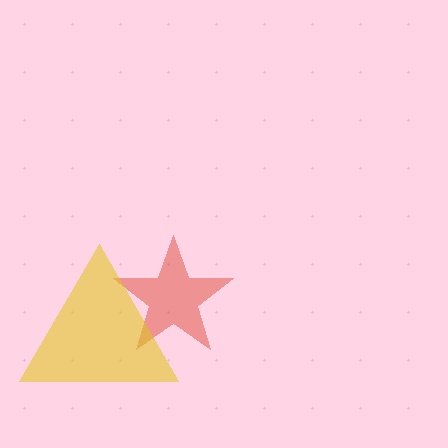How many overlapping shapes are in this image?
There are 2 overlapping shapes in the image.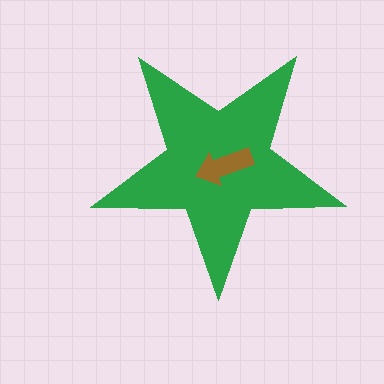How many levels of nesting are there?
2.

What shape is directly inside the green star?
The brown arrow.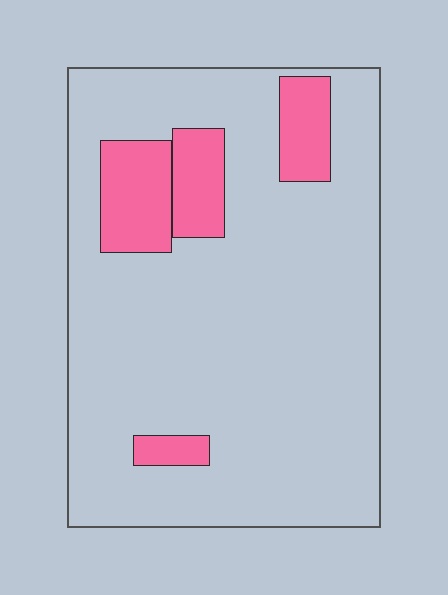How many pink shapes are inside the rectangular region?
4.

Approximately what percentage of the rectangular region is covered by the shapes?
Approximately 15%.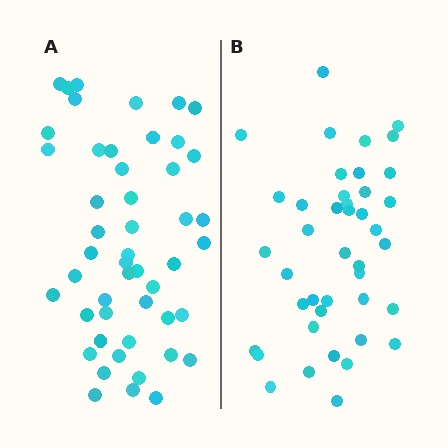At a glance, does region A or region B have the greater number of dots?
Region A (the left region) has more dots.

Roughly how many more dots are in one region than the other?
Region A has roughly 8 or so more dots than region B.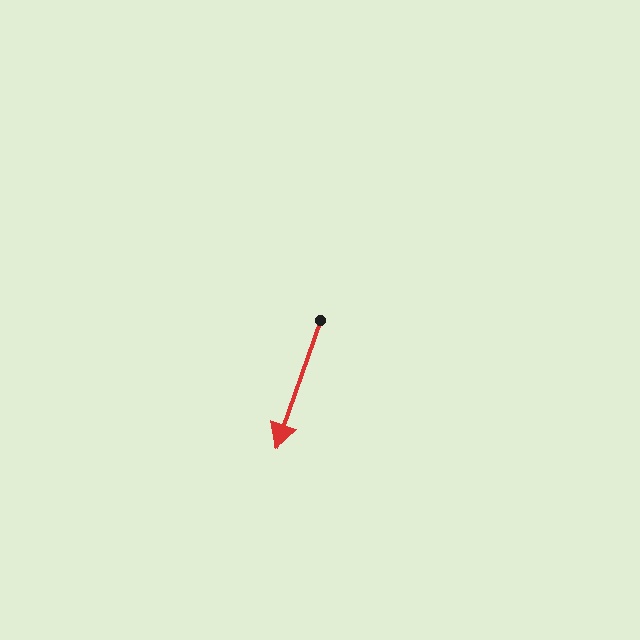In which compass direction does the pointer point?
South.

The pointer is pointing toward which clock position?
Roughly 7 o'clock.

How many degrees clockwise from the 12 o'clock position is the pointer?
Approximately 199 degrees.